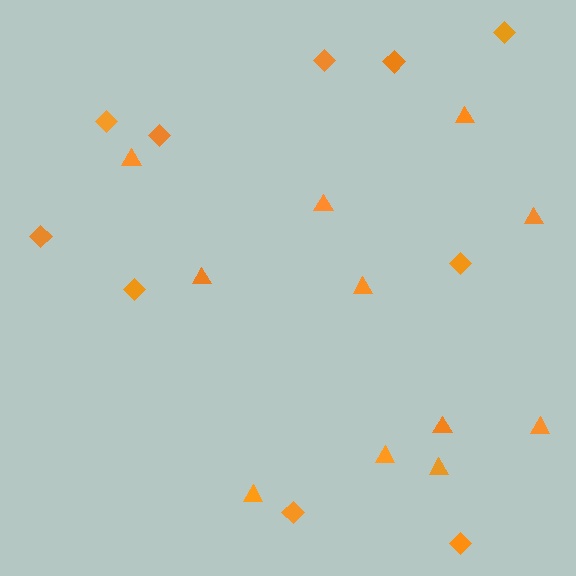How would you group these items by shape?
There are 2 groups: one group of diamonds (10) and one group of triangles (11).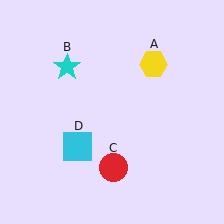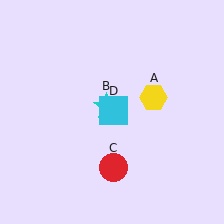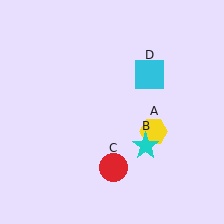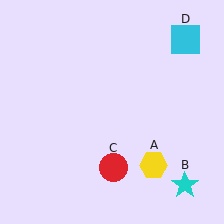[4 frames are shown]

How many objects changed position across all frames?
3 objects changed position: yellow hexagon (object A), cyan star (object B), cyan square (object D).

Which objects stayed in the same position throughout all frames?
Red circle (object C) remained stationary.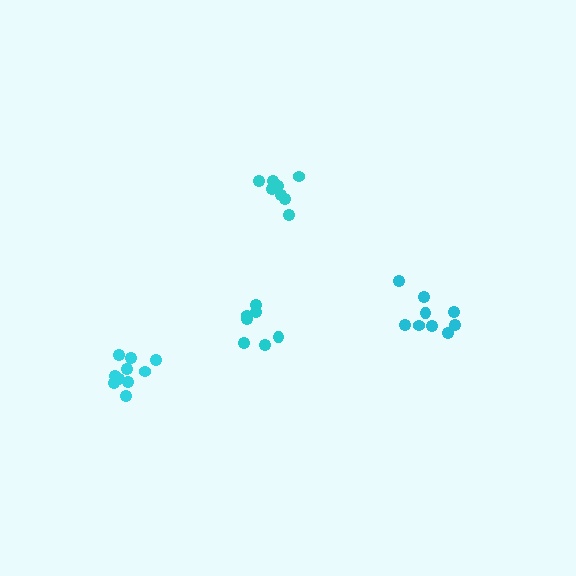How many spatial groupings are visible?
There are 4 spatial groupings.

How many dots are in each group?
Group 1: 8 dots, Group 2: 10 dots, Group 3: 9 dots, Group 4: 7 dots (34 total).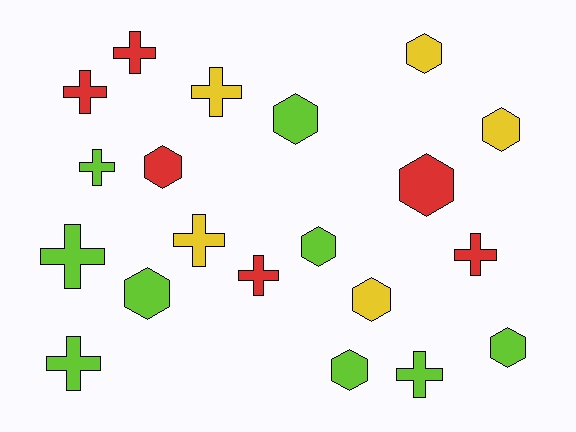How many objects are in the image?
There are 20 objects.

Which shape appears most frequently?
Hexagon, with 10 objects.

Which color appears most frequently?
Lime, with 9 objects.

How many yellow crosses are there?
There are 2 yellow crosses.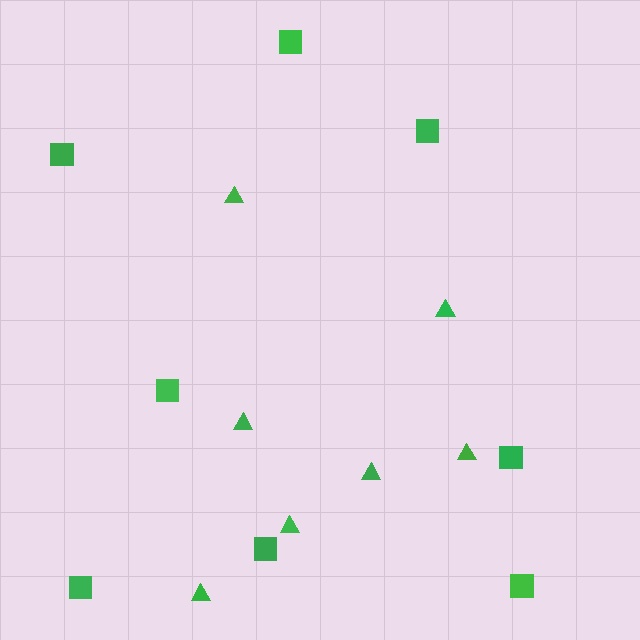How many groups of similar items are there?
There are 2 groups: one group of squares (8) and one group of triangles (7).